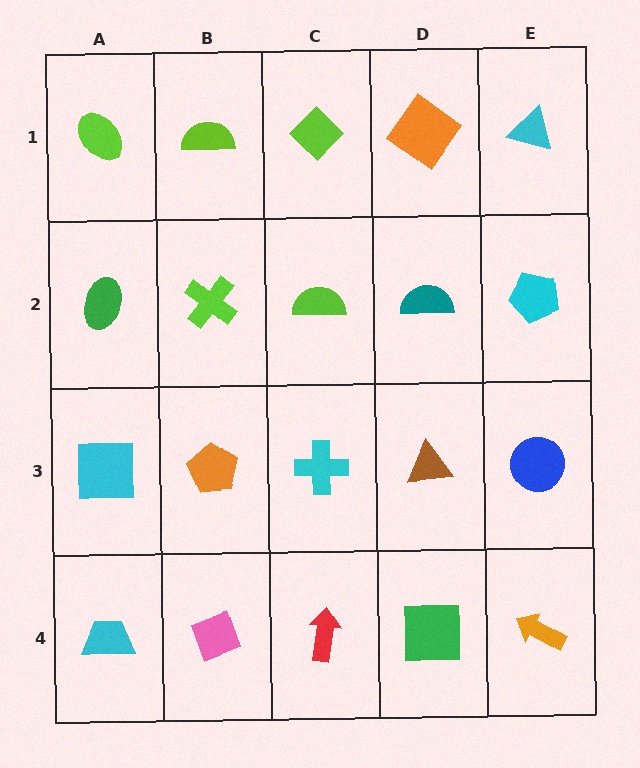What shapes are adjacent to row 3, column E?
A cyan pentagon (row 2, column E), an orange arrow (row 4, column E), a brown triangle (row 3, column D).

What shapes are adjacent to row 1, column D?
A teal semicircle (row 2, column D), a lime diamond (row 1, column C), a cyan triangle (row 1, column E).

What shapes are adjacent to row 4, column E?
A blue circle (row 3, column E), a green square (row 4, column D).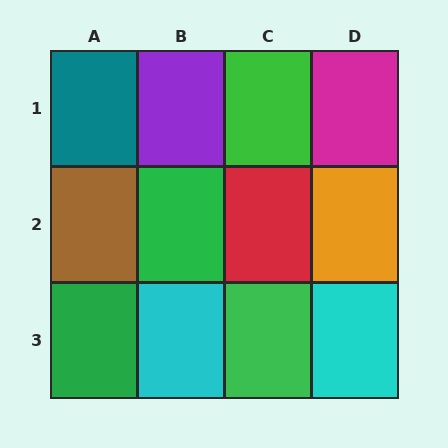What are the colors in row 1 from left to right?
Teal, purple, green, magenta.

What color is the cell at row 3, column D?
Cyan.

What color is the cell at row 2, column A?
Brown.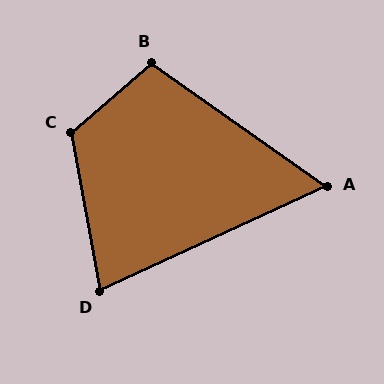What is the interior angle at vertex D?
Approximately 76 degrees (acute).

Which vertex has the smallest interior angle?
A, at approximately 60 degrees.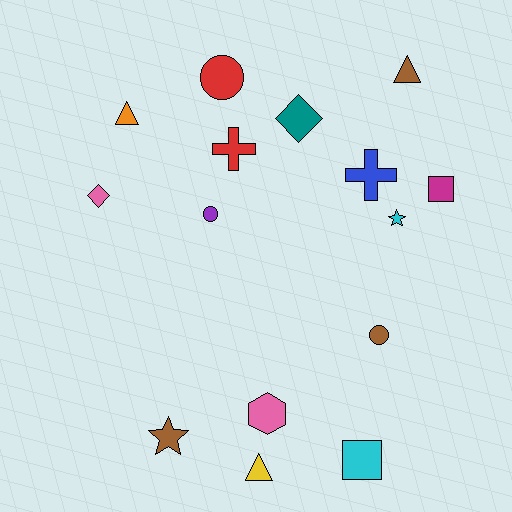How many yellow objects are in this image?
There is 1 yellow object.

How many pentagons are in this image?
There are no pentagons.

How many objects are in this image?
There are 15 objects.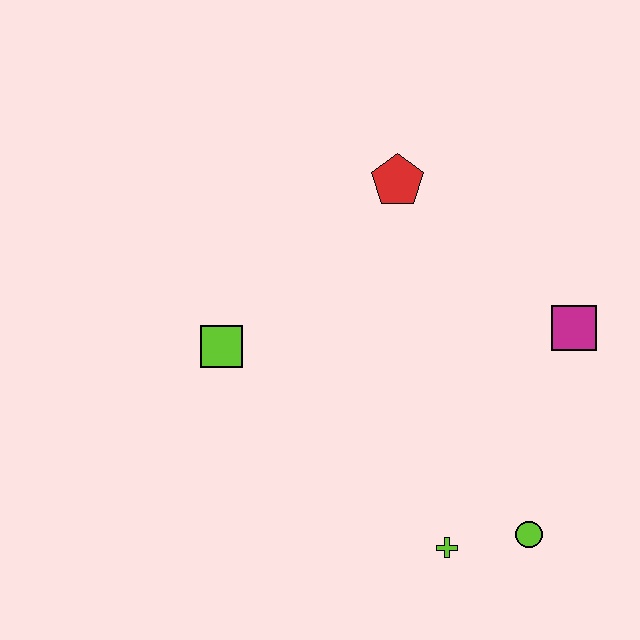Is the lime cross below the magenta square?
Yes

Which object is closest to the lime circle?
The lime cross is closest to the lime circle.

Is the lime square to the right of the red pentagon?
No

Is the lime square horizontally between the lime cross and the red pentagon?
No